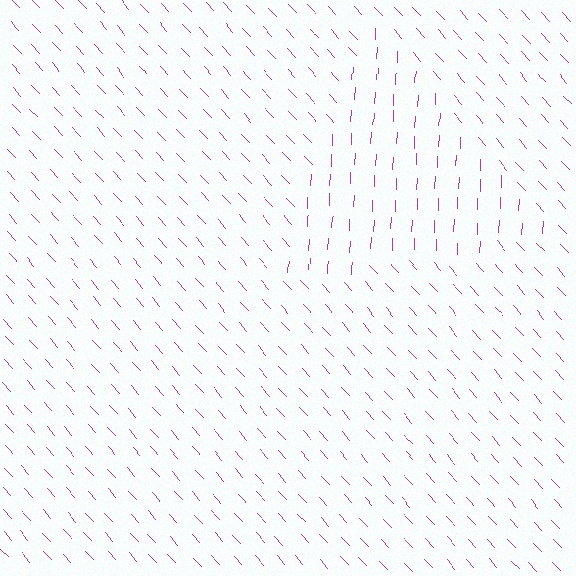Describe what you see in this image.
The image is filled with small purple line segments. A triangle region in the image has lines oriented differently from the surrounding lines, creating a visible texture boundary.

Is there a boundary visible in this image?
Yes, there is a texture boundary formed by a change in line orientation.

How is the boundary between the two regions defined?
The boundary is defined purely by a change in line orientation (approximately 45 degrees difference). All lines are the same color and thickness.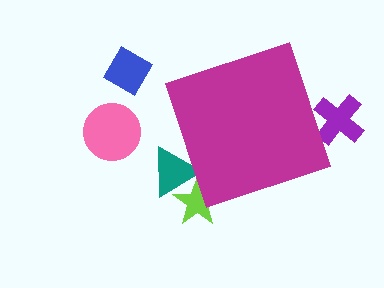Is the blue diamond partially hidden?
No, the blue diamond is fully visible.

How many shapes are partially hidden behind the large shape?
3 shapes are partially hidden.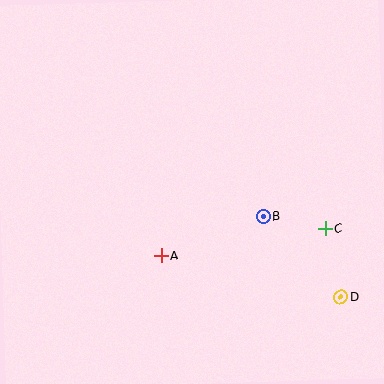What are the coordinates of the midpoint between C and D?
The midpoint between C and D is at (333, 263).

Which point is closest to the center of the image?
Point A at (161, 256) is closest to the center.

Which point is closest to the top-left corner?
Point A is closest to the top-left corner.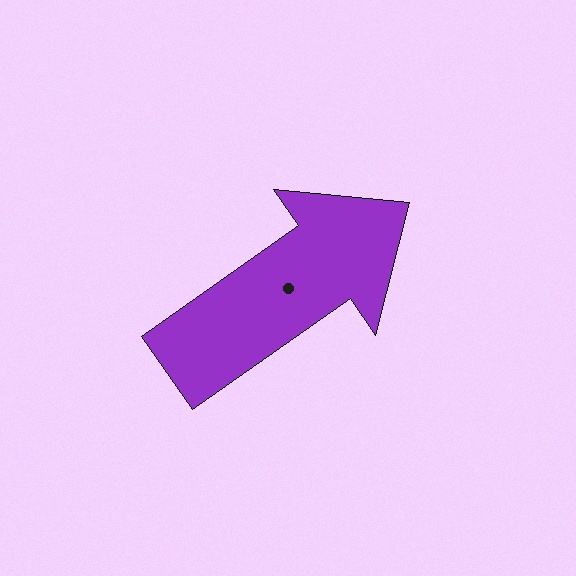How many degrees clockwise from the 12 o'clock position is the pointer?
Approximately 55 degrees.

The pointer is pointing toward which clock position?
Roughly 2 o'clock.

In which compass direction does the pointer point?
Northeast.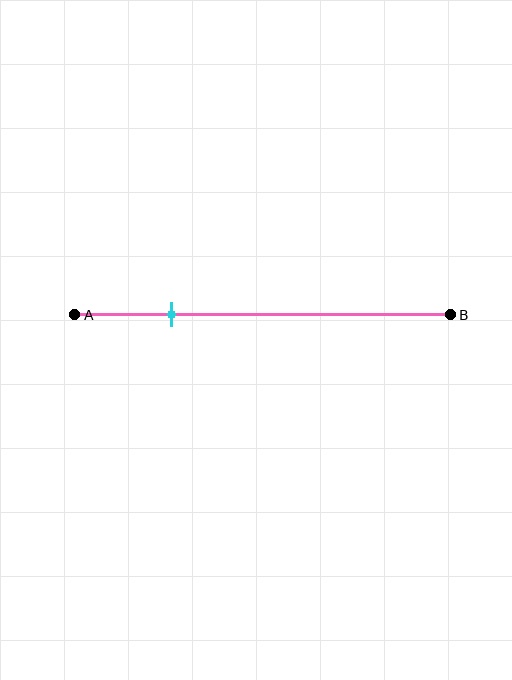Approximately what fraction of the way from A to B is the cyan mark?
The cyan mark is approximately 25% of the way from A to B.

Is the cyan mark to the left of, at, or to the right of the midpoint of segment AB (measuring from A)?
The cyan mark is to the left of the midpoint of segment AB.